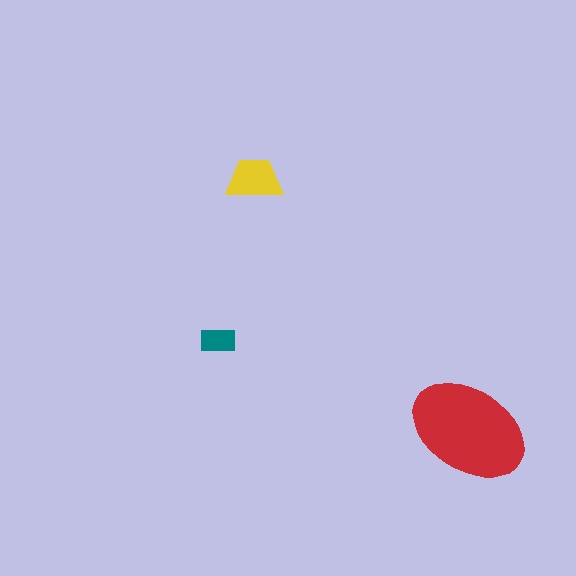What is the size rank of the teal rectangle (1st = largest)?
3rd.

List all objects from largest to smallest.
The red ellipse, the yellow trapezoid, the teal rectangle.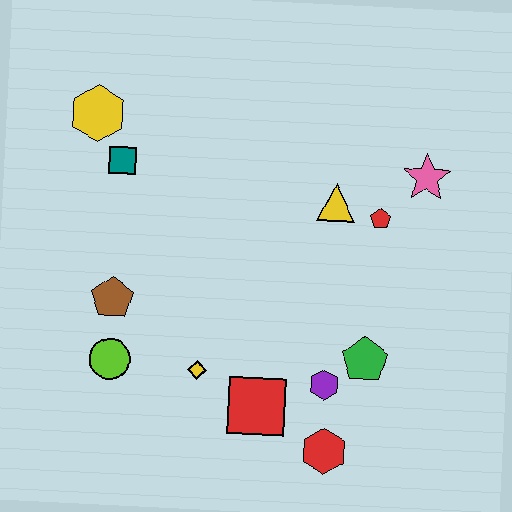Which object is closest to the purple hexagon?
The green pentagon is closest to the purple hexagon.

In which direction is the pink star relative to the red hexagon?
The pink star is above the red hexagon.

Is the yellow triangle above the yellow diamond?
Yes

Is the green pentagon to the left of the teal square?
No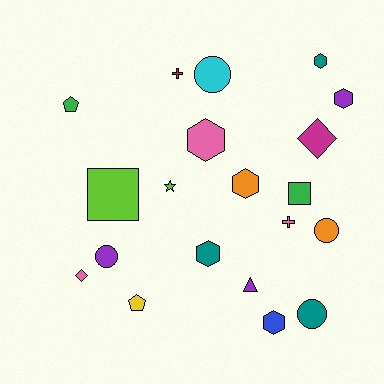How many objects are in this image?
There are 20 objects.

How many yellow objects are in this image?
There is 1 yellow object.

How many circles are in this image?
There are 4 circles.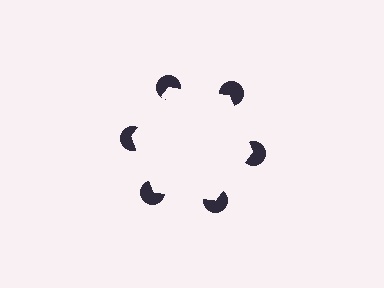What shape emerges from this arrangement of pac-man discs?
An illusory hexagon — its edges are inferred from the aligned wedge cuts in the pac-man discs, not physically drawn.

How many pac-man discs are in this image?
There are 6 — one at each vertex of the illusory hexagon.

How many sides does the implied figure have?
6 sides.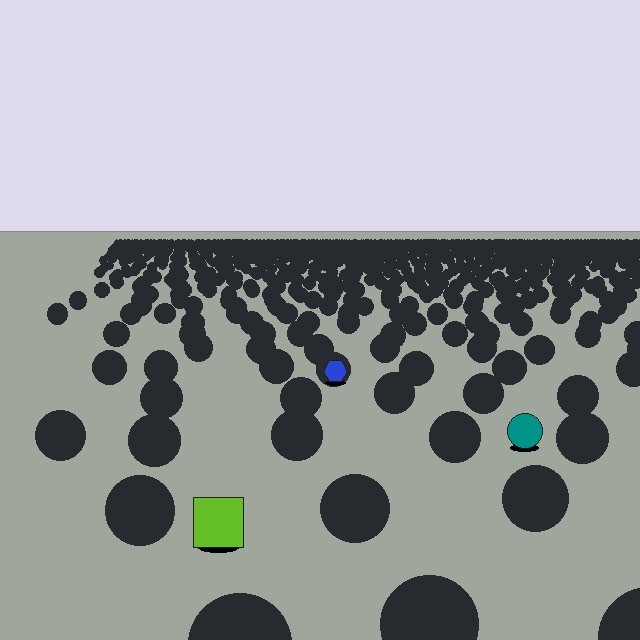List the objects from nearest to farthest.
From nearest to farthest: the lime square, the teal circle, the blue hexagon.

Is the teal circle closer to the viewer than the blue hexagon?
Yes. The teal circle is closer — you can tell from the texture gradient: the ground texture is coarser near it.